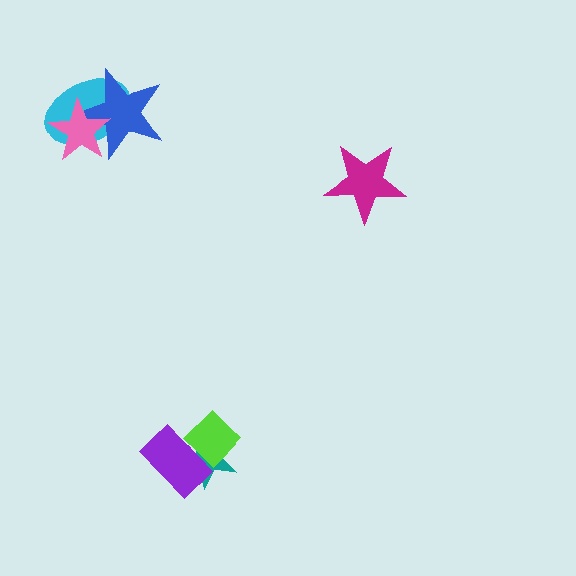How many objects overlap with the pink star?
2 objects overlap with the pink star.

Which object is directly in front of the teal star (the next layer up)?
The lime diamond is directly in front of the teal star.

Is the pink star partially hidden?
No, no other shape covers it.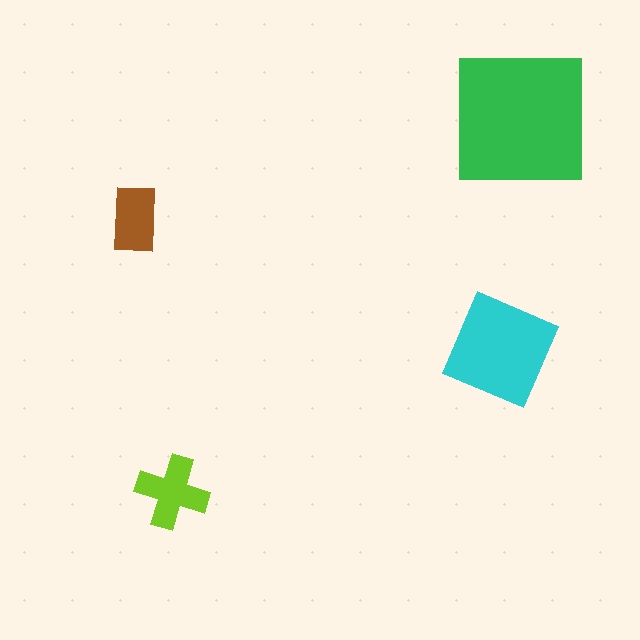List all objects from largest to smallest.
The green square, the cyan diamond, the lime cross, the brown rectangle.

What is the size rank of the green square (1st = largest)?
1st.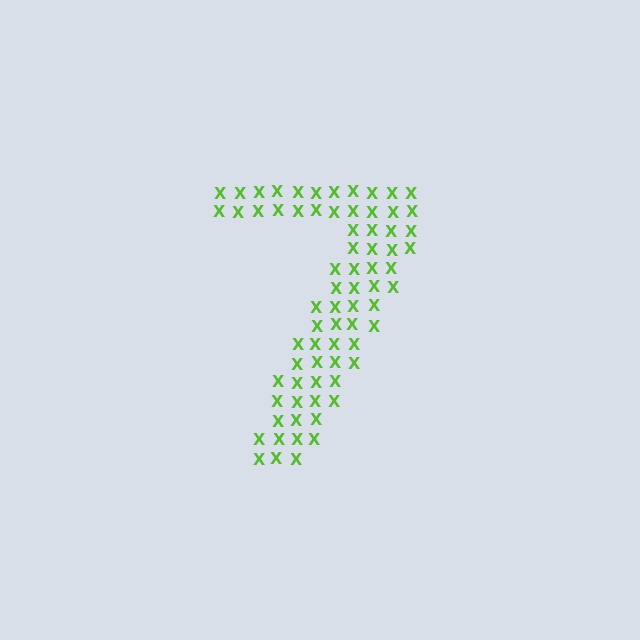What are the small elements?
The small elements are letter X's.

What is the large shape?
The large shape is the digit 7.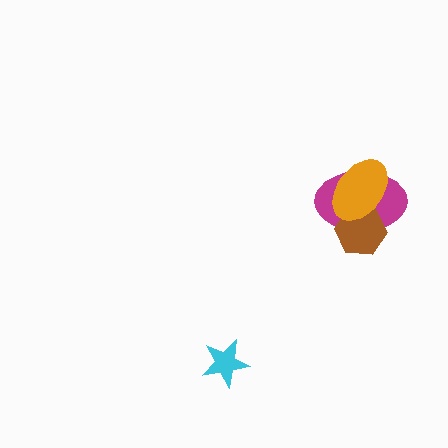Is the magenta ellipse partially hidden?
Yes, it is partially covered by another shape.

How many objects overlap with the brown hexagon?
2 objects overlap with the brown hexagon.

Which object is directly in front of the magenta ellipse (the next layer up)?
The brown hexagon is directly in front of the magenta ellipse.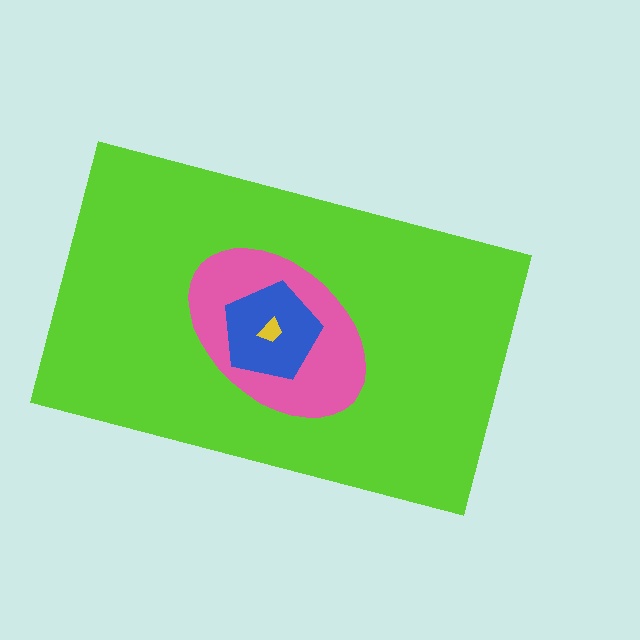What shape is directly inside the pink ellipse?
The blue pentagon.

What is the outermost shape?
The lime rectangle.